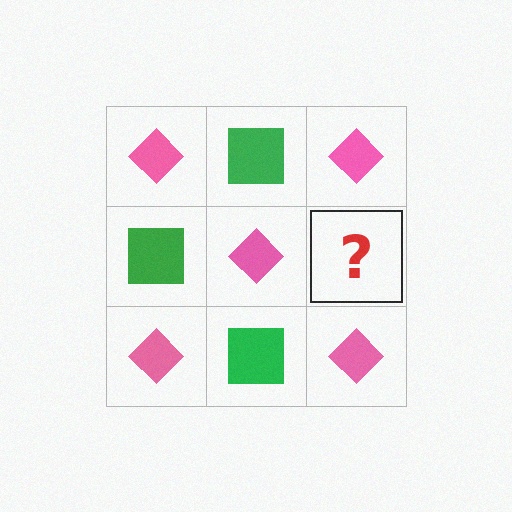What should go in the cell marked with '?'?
The missing cell should contain a green square.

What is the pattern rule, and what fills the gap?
The rule is that it alternates pink diamond and green square in a checkerboard pattern. The gap should be filled with a green square.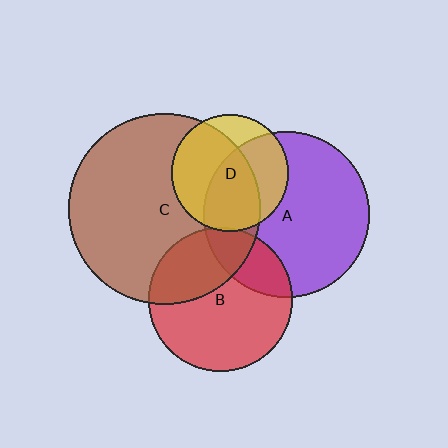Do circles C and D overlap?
Yes.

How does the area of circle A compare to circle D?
Approximately 2.0 times.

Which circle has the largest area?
Circle C (brown).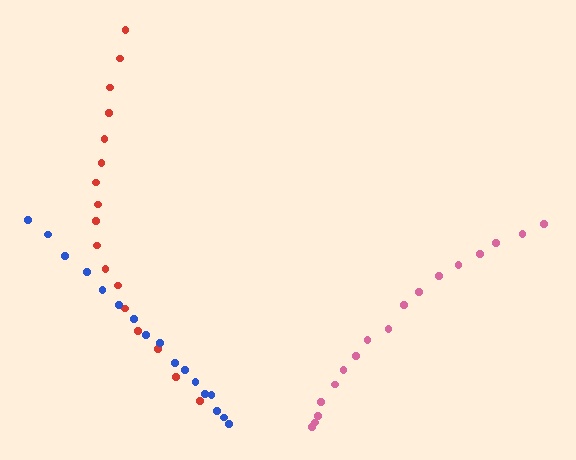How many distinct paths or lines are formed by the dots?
There are 3 distinct paths.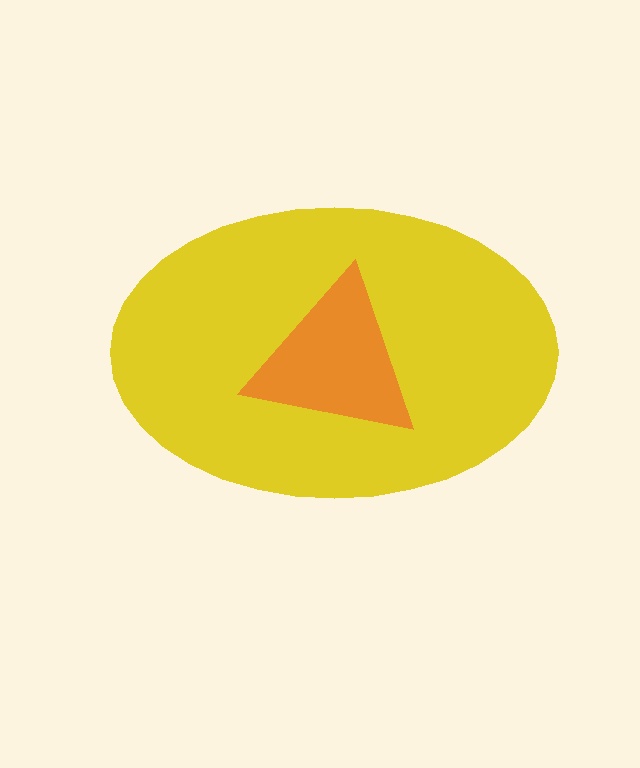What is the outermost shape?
The yellow ellipse.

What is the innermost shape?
The orange triangle.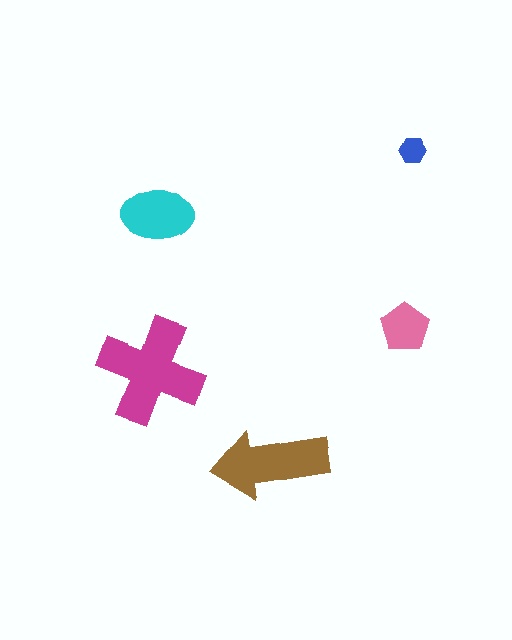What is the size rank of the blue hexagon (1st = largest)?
5th.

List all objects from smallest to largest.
The blue hexagon, the pink pentagon, the cyan ellipse, the brown arrow, the magenta cross.